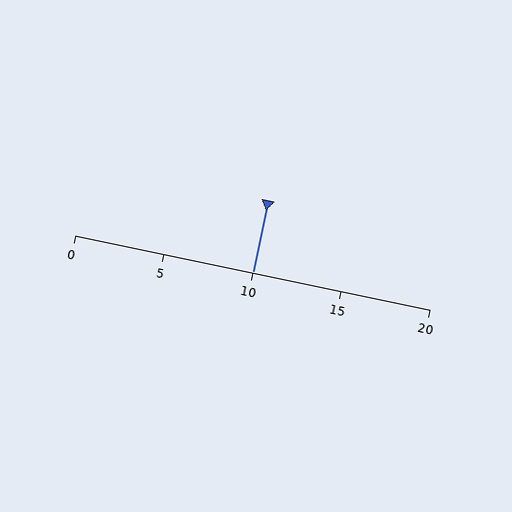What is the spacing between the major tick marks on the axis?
The major ticks are spaced 5 apart.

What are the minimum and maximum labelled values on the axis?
The axis runs from 0 to 20.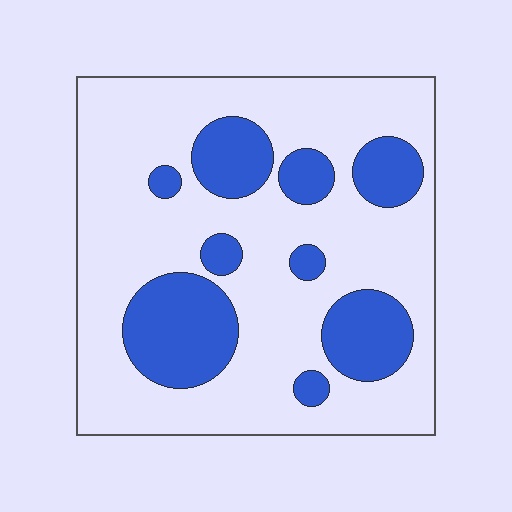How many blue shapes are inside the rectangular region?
9.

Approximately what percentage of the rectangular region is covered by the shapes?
Approximately 25%.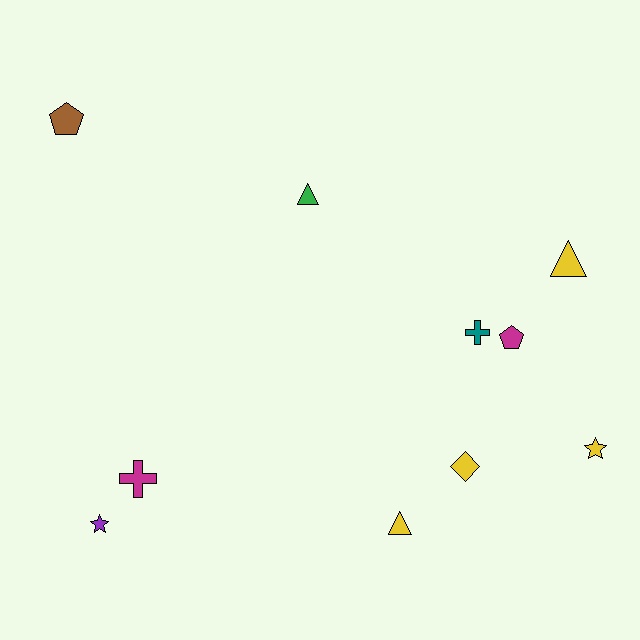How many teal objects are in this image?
There is 1 teal object.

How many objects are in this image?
There are 10 objects.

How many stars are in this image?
There are 2 stars.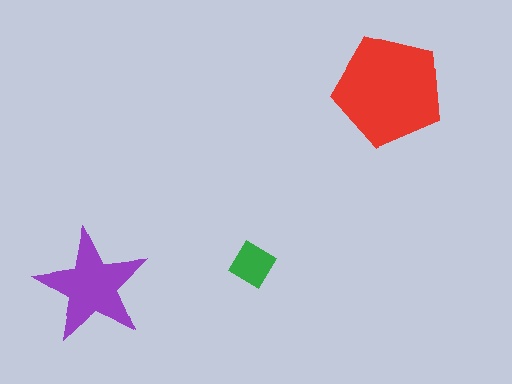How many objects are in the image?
There are 3 objects in the image.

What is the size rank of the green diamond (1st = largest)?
3rd.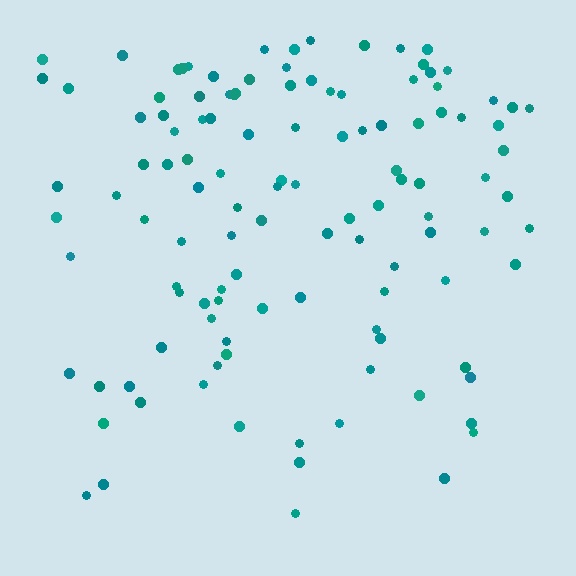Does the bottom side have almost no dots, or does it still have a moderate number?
Still a moderate number, just noticeably fewer than the top.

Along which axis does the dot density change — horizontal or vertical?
Vertical.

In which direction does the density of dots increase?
From bottom to top, with the top side densest.